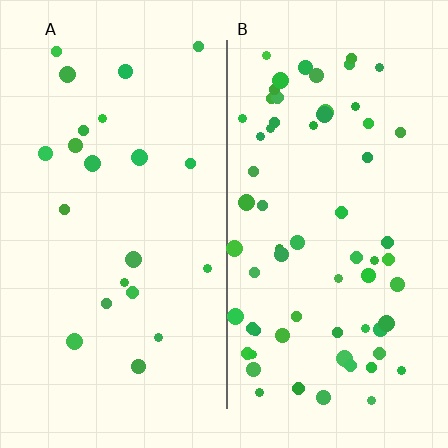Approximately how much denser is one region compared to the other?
Approximately 3.0× — region B over region A.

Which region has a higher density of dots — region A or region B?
B (the right).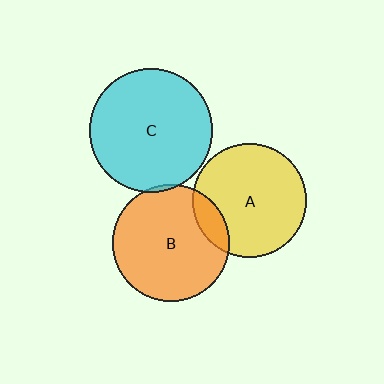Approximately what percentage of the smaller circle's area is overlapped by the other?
Approximately 5%.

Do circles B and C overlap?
Yes.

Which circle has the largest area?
Circle C (cyan).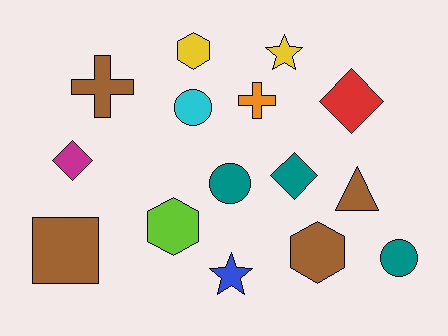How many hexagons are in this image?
There are 3 hexagons.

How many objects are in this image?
There are 15 objects.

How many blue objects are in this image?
There is 1 blue object.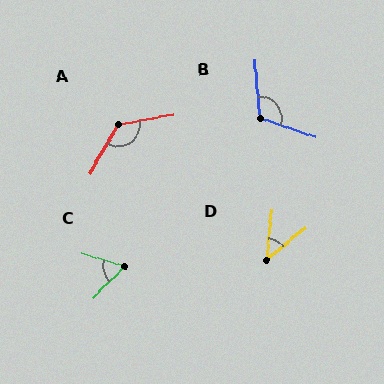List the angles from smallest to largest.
D (45°), C (61°), B (115°), A (130°).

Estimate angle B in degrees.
Approximately 115 degrees.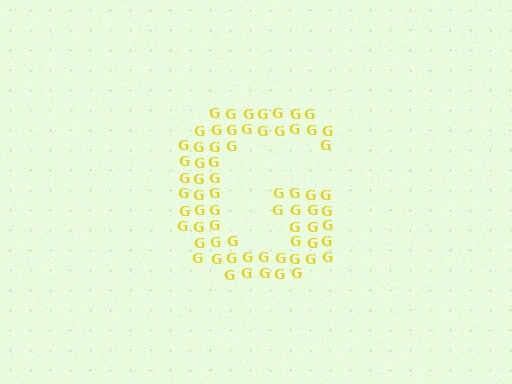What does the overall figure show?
The overall figure shows the letter G.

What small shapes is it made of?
It is made of small letter G's.